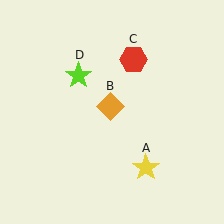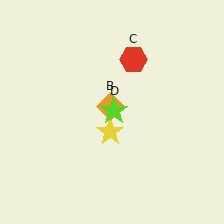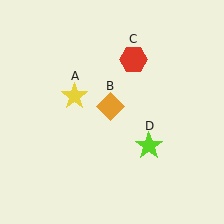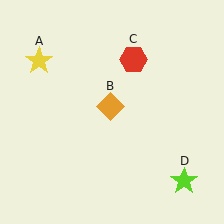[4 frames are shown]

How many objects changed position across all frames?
2 objects changed position: yellow star (object A), lime star (object D).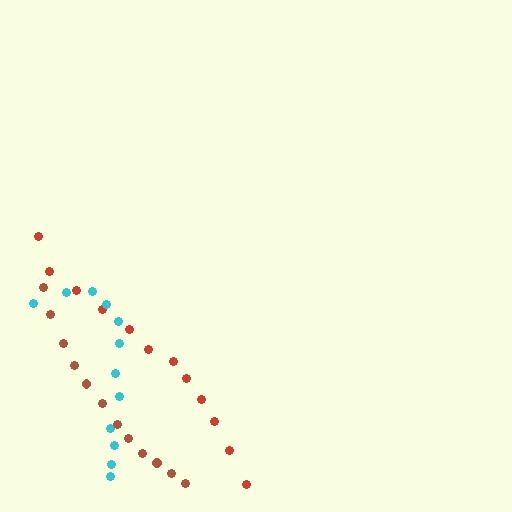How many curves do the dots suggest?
There are 3 distinct paths.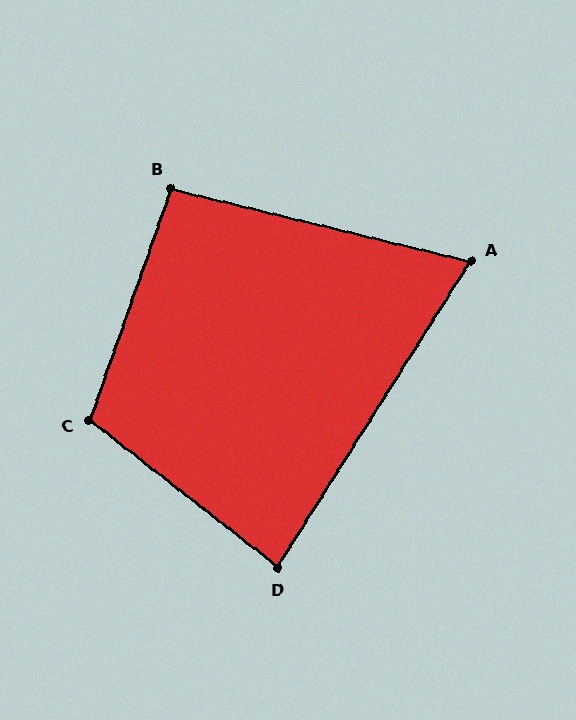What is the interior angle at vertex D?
Approximately 84 degrees (acute).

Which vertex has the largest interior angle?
C, at approximately 109 degrees.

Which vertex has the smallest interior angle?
A, at approximately 71 degrees.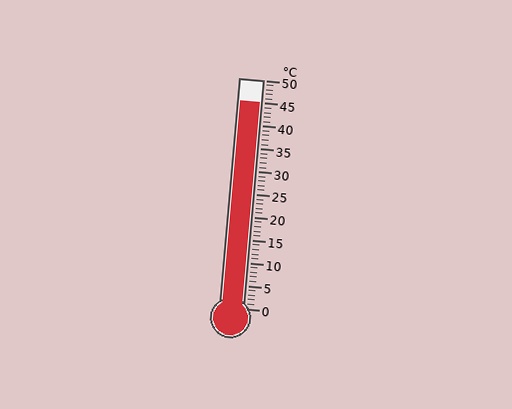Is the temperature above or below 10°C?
The temperature is above 10°C.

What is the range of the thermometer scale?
The thermometer scale ranges from 0°C to 50°C.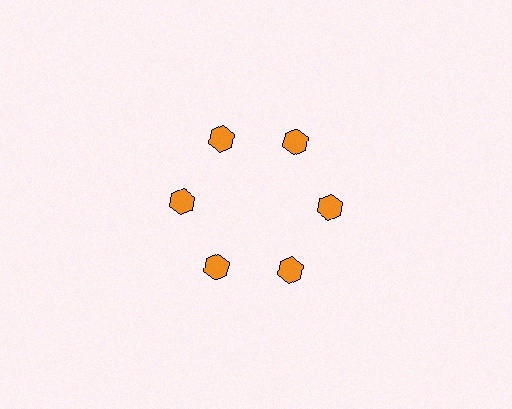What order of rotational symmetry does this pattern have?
This pattern has 6-fold rotational symmetry.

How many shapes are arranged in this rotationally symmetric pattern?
There are 6 shapes, arranged in 6 groups of 1.